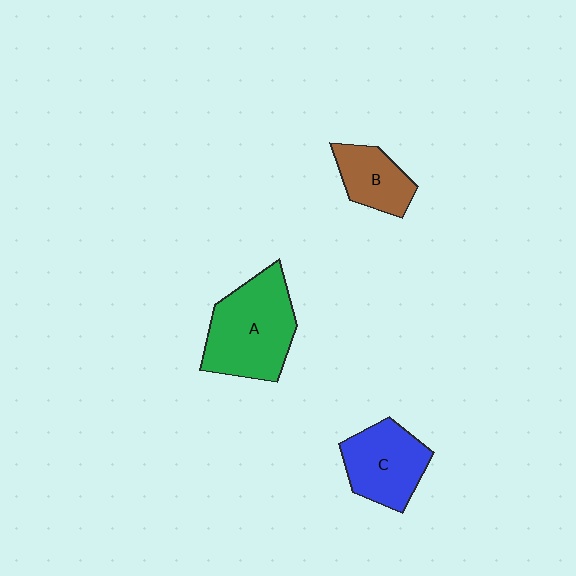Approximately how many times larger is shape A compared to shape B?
Approximately 1.9 times.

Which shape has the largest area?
Shape A (green).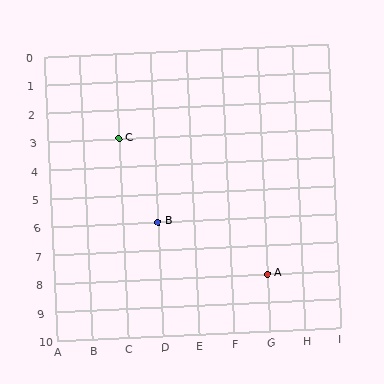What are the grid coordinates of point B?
Point B is at grid coordinates (D, 6).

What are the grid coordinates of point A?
Point A is at grid coordinates (G, 8).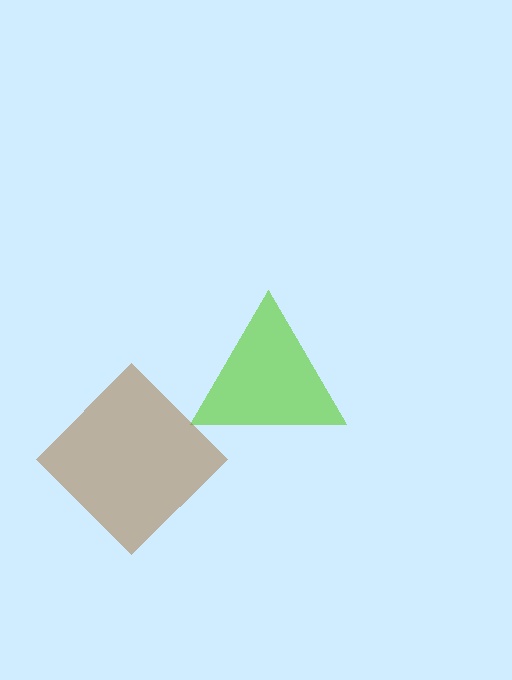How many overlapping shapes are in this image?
There are 2 overlapping shapes in the image.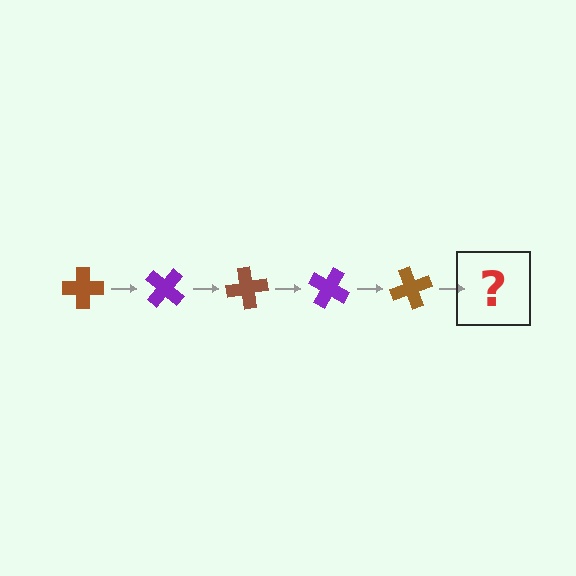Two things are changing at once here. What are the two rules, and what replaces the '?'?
The two rules are that it rotates 40 degrees each step and the color cycles through brown and purple. The '?' should be a purple cross, rotated 200 degrees from the start.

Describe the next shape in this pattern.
It should be a purple cross, rotated 200 degrees from the start.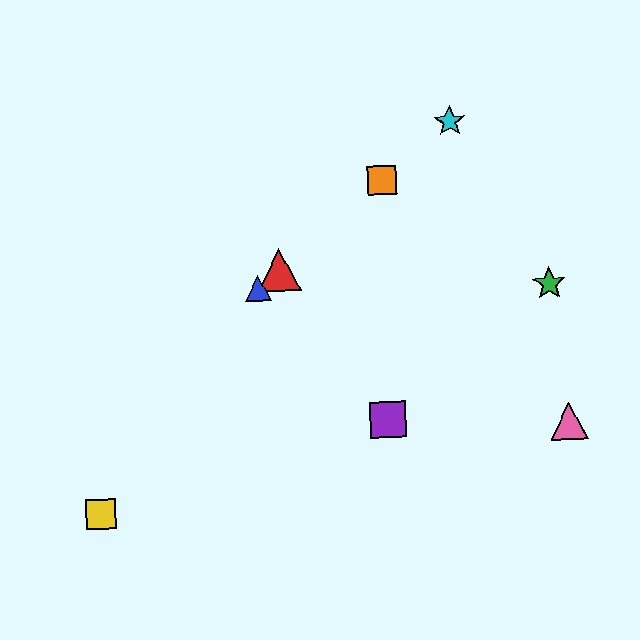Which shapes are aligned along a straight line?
The red triangle, the blue triangle, the orange square, the cyan star are aligned along a straight line.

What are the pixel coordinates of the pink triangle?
The pink triangle is at (569, 421).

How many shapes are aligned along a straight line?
4 shapes (the red triangle, the blue triangle, the orange square, the cyan star) are aligned along a straight line.